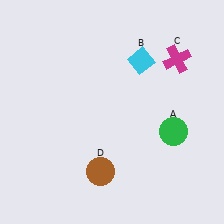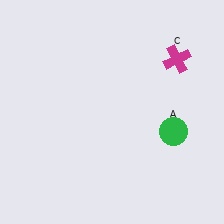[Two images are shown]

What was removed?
The cyan diamond (B), the brown circle (D) were removed in Image 2.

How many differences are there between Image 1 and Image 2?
There are 2 differences between the two images.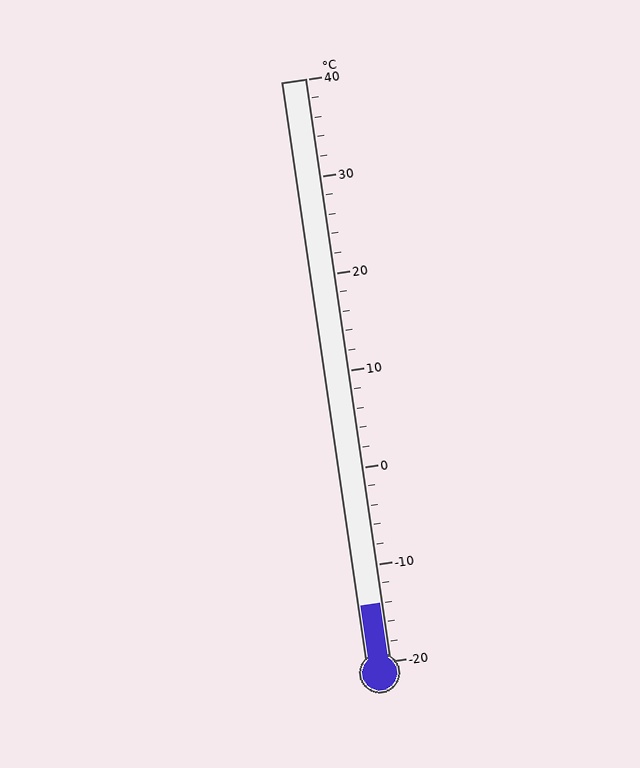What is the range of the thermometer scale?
The thermometer scale ranges from -20°C to 40°C.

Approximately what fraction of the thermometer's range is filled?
The thermometer is filled to approximately 10% of its range.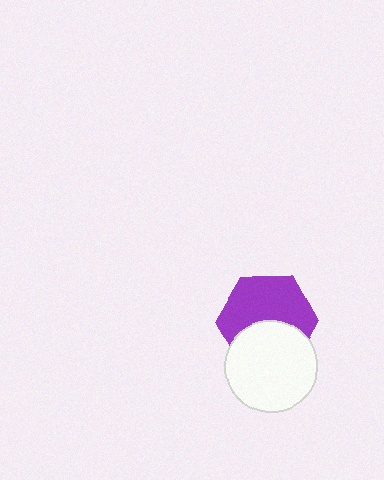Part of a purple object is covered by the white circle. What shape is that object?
It is a hexagon.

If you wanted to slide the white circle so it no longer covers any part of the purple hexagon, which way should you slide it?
Slide it down — that is the most direct way to separate the two shapes.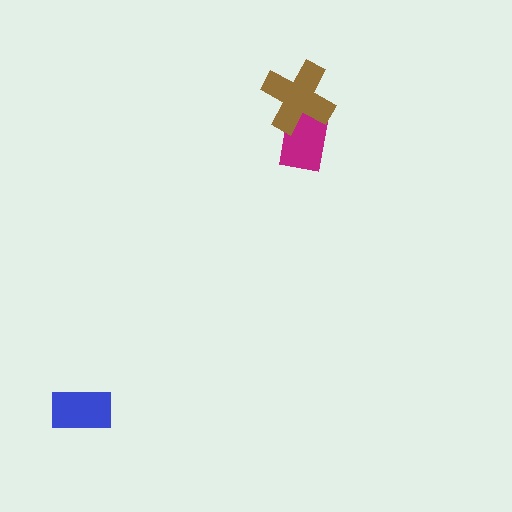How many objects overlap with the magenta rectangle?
1 object overlaps with the magenta rectangle.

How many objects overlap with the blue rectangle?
0 objects overlap with the blue rectangle.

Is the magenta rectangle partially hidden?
Yes, it is partially covered by another shape.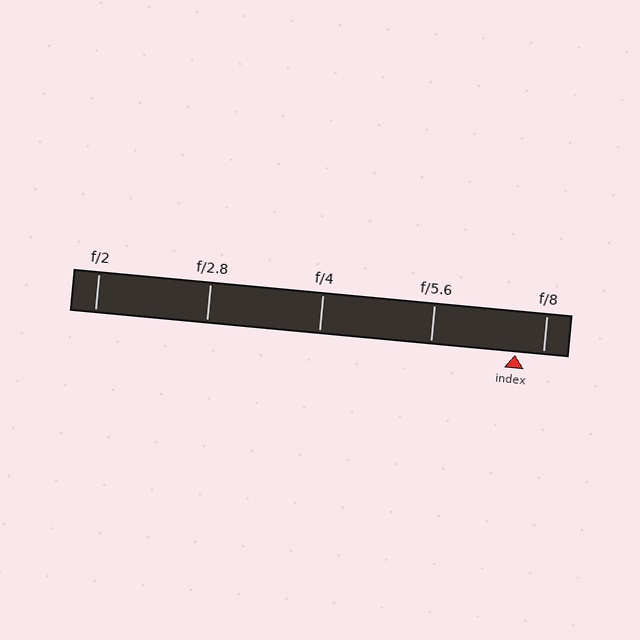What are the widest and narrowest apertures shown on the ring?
The widest aperture shown is f/2 and the narrowest is f/8.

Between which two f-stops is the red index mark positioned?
The index mark is between f/5.6 and f/8.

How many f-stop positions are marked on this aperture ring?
There are 5 f-stop positions marked.